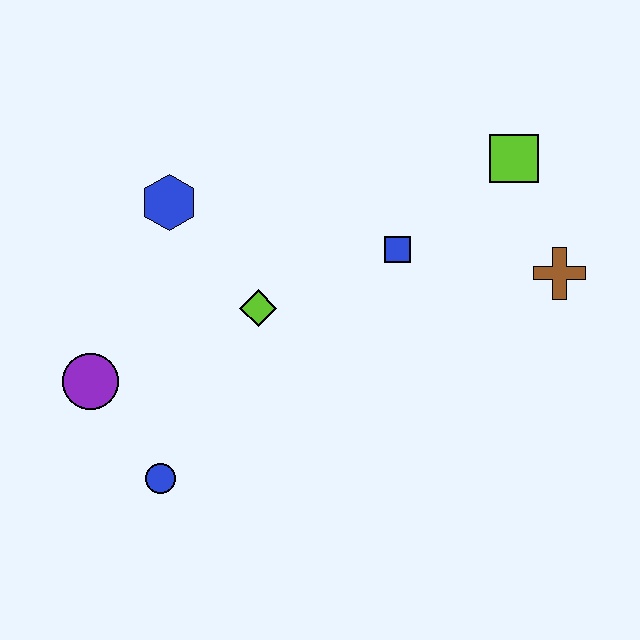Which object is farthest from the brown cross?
The purple circle is farthest from the brown cross.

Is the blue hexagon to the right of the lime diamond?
No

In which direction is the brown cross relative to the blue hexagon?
The brown cross is to the right of the blue hexagon.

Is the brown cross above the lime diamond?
Yes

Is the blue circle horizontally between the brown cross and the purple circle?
Yes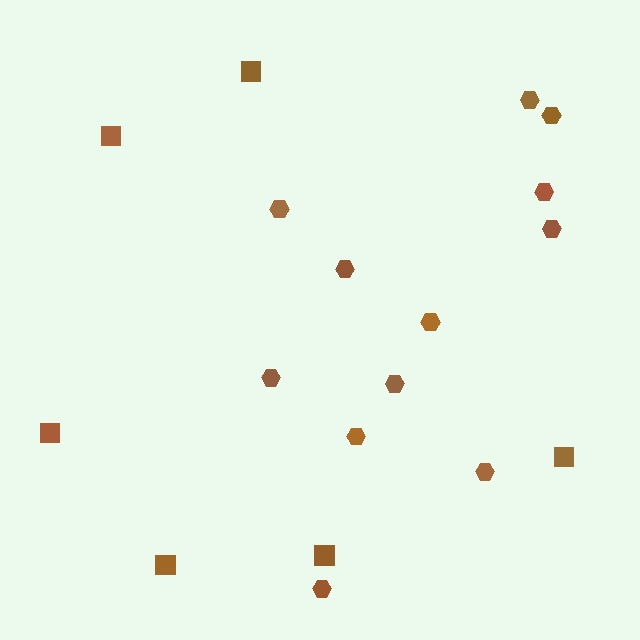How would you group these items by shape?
There are 2 groups: one group of squares (6) and one group of hexagons (12).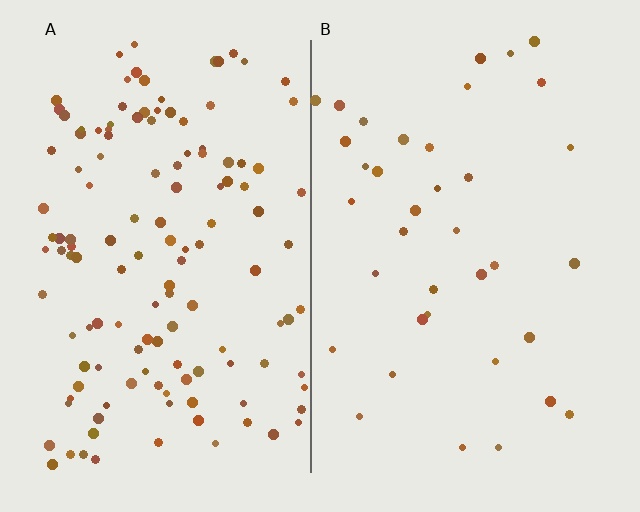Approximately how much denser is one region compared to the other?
Approximately 3.6× — region A over region B.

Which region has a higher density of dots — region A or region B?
A (the left).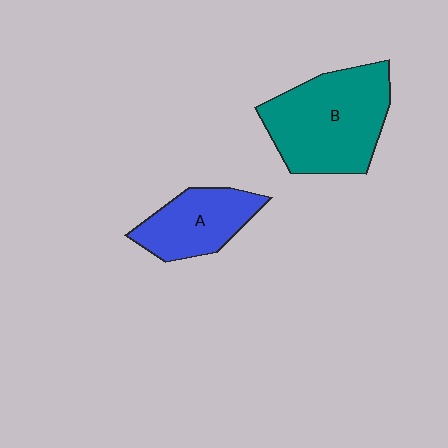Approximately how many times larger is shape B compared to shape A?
Approximately 1.7 times.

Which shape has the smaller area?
Shape A (blue).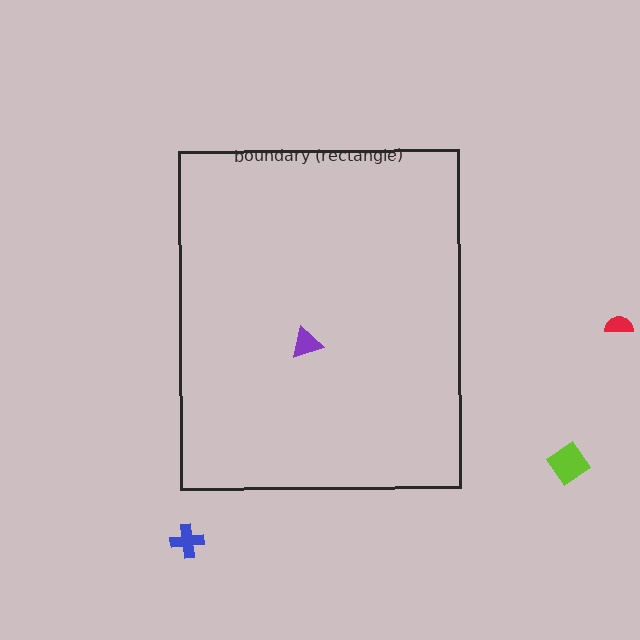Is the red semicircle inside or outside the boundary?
Outside.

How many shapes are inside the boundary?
1 inside, 3 outside.